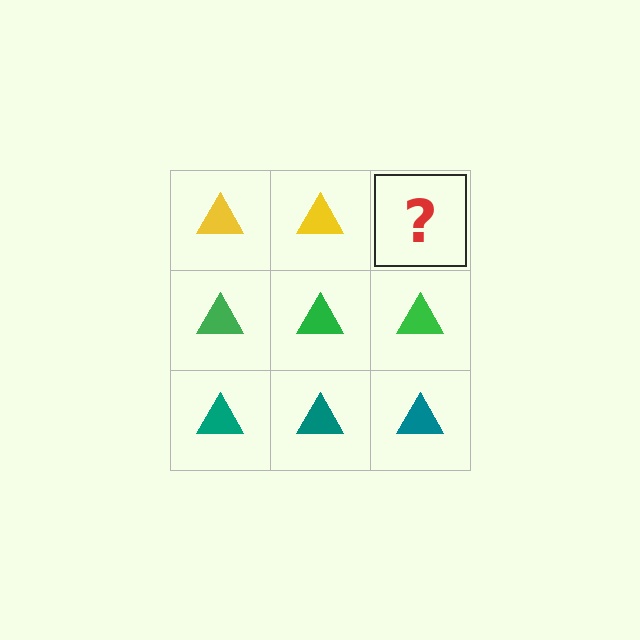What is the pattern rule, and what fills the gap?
The rule is that each row has a consistent color. The gap should be filled with a yellow triangle.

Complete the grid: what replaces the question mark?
The question mark should be replaced with a yellow triangle.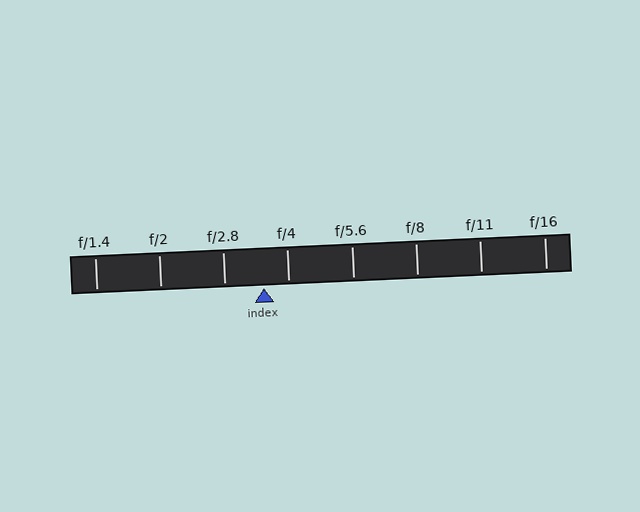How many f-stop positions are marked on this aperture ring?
There are 8 f-stop positions marked.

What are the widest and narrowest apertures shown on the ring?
The widest aperture shown is f/1.4 and the narrowest is f/16.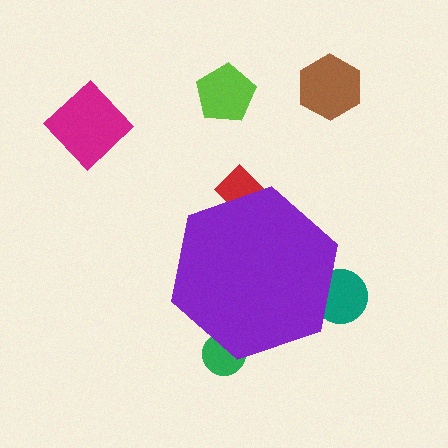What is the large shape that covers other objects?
A purple hexagon.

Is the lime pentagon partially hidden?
No, the lime pentagon is fully visible.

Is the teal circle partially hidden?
Yes, the teal circle is partially hidden behind the purple hexagon.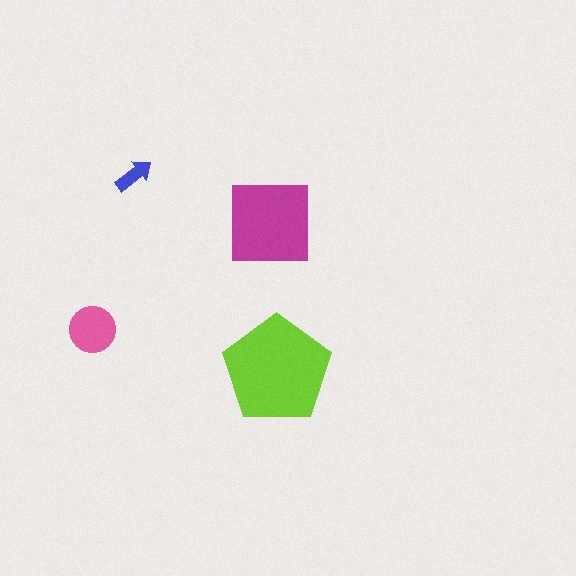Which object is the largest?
The lime pentagon.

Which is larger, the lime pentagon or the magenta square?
The lime pentagon.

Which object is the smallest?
The blue arrow.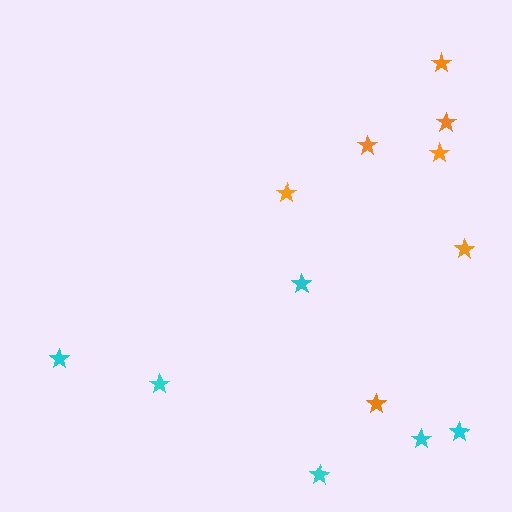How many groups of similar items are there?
There are 2 groups: one group of cyan stars (6) and one group of orange stars (7).